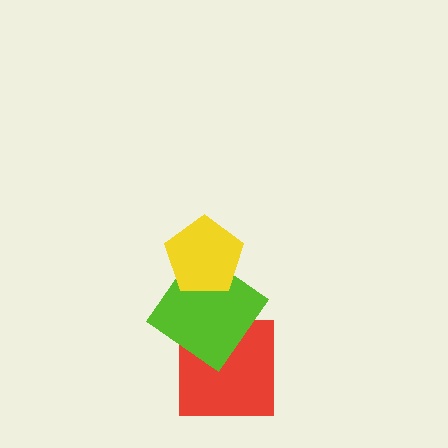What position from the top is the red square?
The red square is 3rd from the top.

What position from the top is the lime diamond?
The lime diamond is 2nd from the top.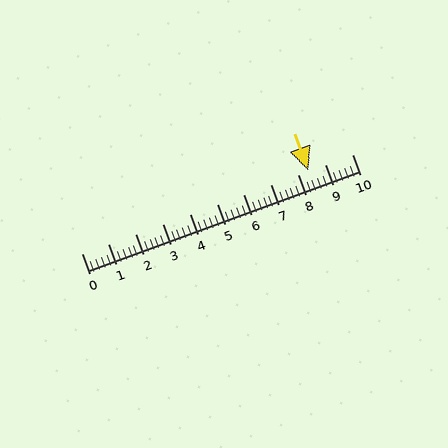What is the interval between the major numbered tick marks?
The major tick marks are spaced 1 units apart.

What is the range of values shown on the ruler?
The ruler shows values from 0 to 10.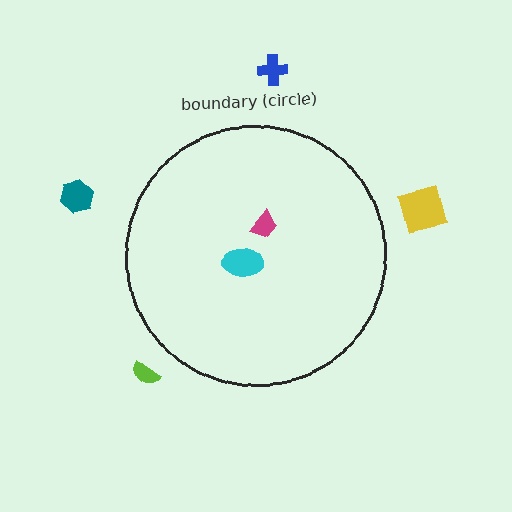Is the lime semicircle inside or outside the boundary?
Outside.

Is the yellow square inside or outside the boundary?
Outside.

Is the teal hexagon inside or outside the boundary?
Outside.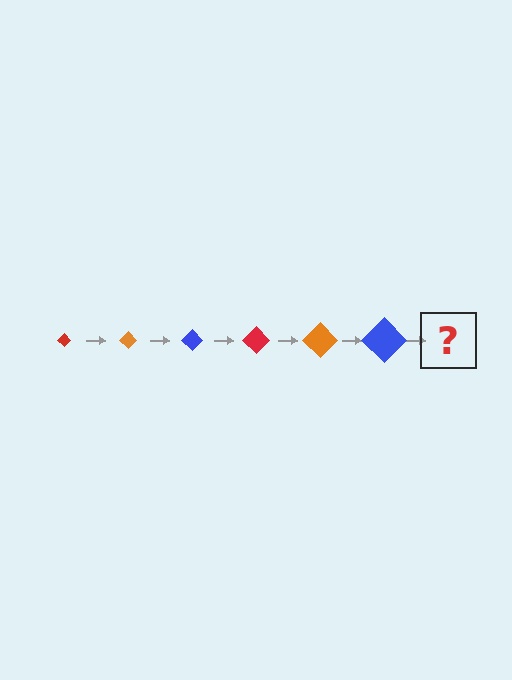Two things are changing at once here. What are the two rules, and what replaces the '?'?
The two rules are that the diamond grows larger each step and the color cycles through red, orange, and blue. The '?' should be a red diamond, larger than the previous one.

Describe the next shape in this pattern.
It should be a red diamond, larger than the previous one.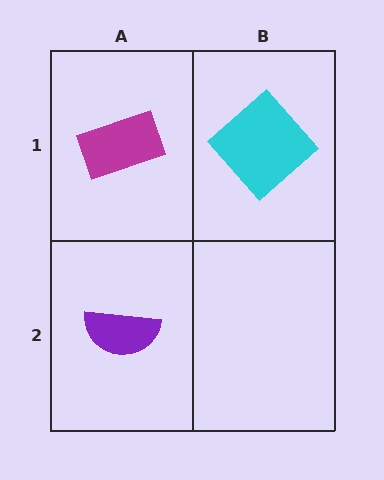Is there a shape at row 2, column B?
No, that cell is empty.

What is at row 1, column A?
A magenta rectangle.